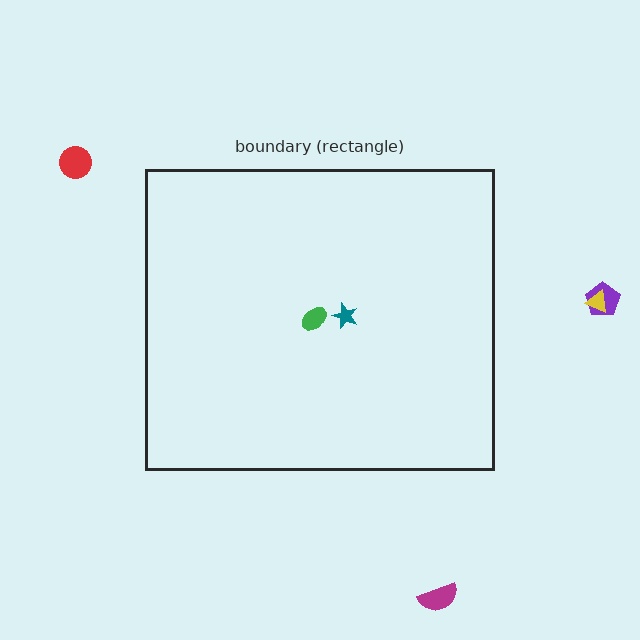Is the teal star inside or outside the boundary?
Inside.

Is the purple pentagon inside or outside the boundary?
Outside.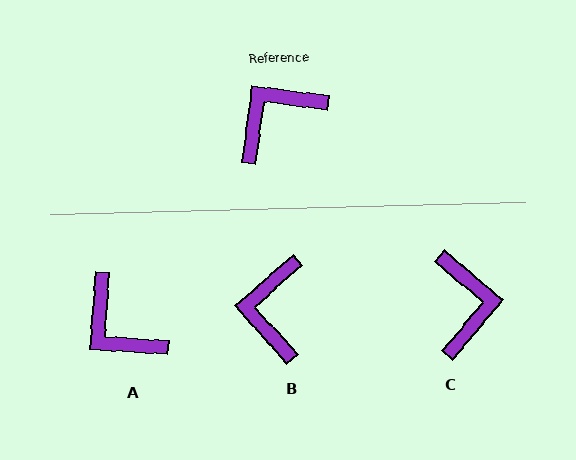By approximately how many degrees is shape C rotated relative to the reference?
Approximately 122 degrees clockwise.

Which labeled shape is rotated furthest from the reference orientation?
C, about 122 degrees away.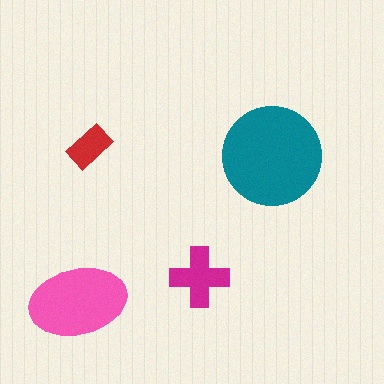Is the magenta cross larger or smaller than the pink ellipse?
Smaller.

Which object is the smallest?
The red rectangle.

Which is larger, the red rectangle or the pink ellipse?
The pink ellipse.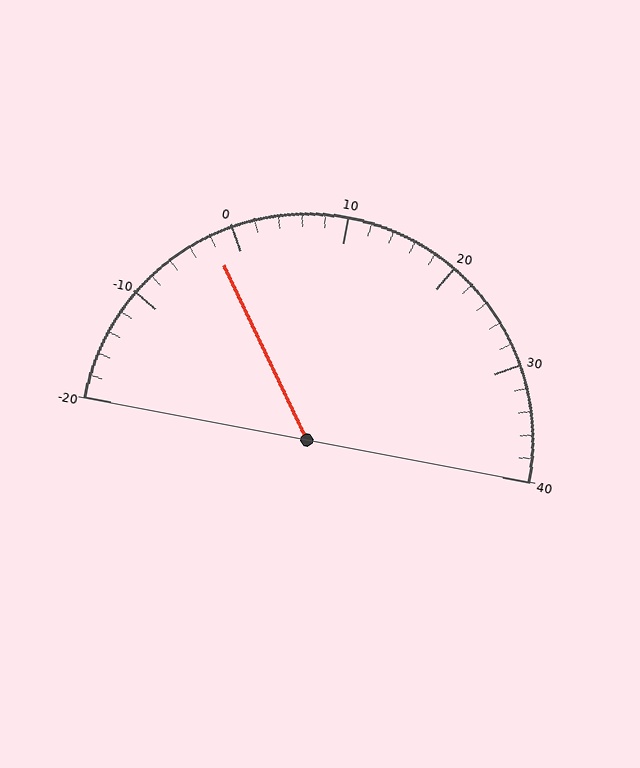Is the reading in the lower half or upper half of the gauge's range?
The reading is in the lower half of the range (-20 to 40).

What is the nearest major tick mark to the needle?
The nearest major tick mark is 0.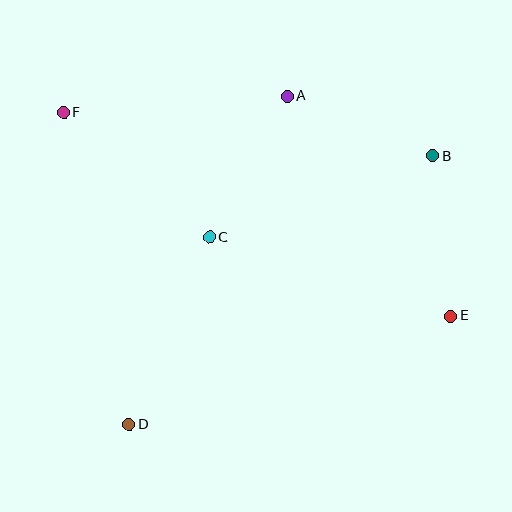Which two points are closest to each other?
Points A and B are closest to each other.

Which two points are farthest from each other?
Points E and F are farthest from each other.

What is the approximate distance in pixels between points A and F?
The distance between A and F is approximately 224 pixels.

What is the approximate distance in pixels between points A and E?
The distance between A and E is approximately 274 pixels.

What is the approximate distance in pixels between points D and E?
The distance between D and E is approximately 339 pixels.